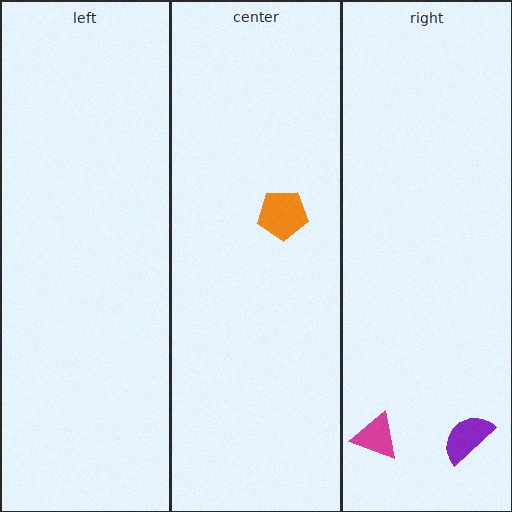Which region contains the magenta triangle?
The right region.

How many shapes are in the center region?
1.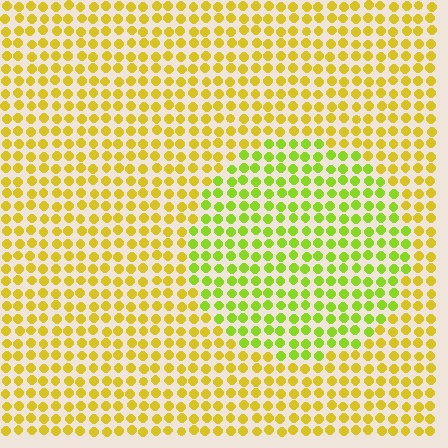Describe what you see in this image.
The image is filled with small yellow elements in a uniform arrangement. A circle-shaped region is visible where the elements are tinted to a slightly different hue, forming a subtle color boundary.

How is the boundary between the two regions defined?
The boundary is defined purely by a slight shift in hue (about 34 degrees). Spacing, size, and orientation are identical on both sides.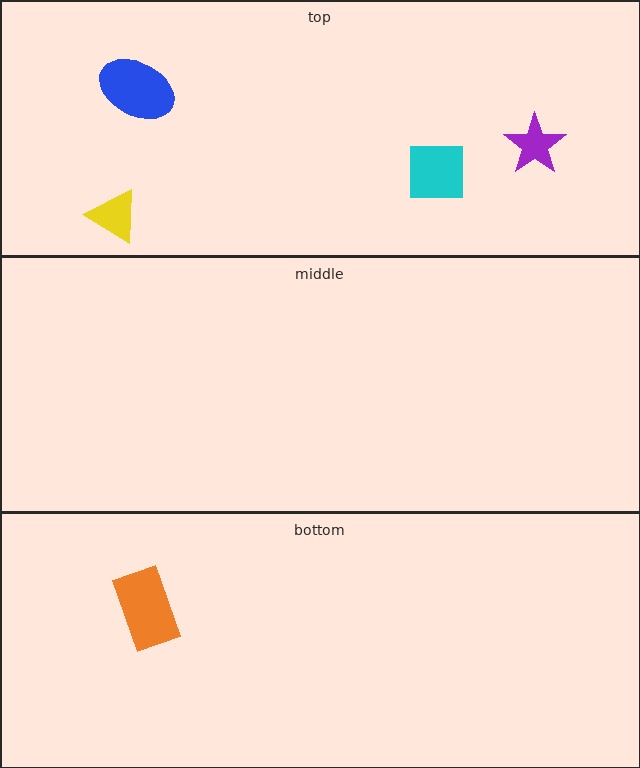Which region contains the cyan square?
The top region.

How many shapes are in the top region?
4.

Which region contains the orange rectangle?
The bottom region.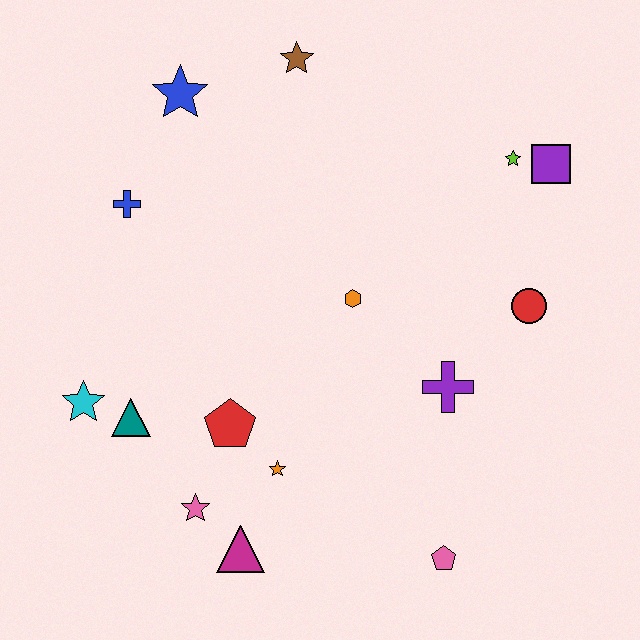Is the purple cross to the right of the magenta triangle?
Yes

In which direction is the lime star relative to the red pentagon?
The lime star is to the right of the red pentagon.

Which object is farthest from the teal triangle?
The purple square is farthest from the teal triangle.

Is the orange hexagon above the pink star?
Yes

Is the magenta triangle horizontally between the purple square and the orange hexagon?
No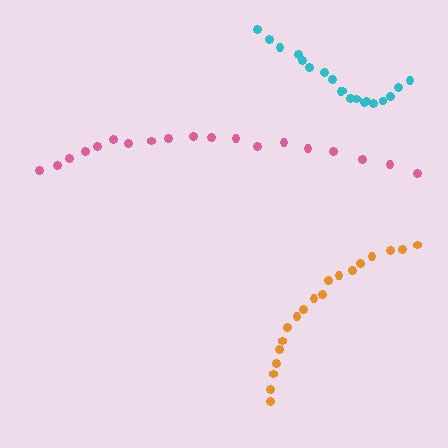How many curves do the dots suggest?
There are 3 distinct paths.